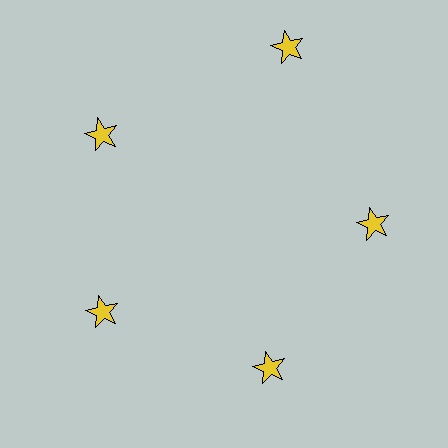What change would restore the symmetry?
The symmetry would be restored by moving it inward, back onto the ring so that all 5 stars sit at equal angles and equal distance from the center.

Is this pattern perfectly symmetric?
No. The 5 yellow stars are arranged in a ring, but one element near the 1 o'clock position is pushed outward from the center, breaking the 5-fold rotational symmetry.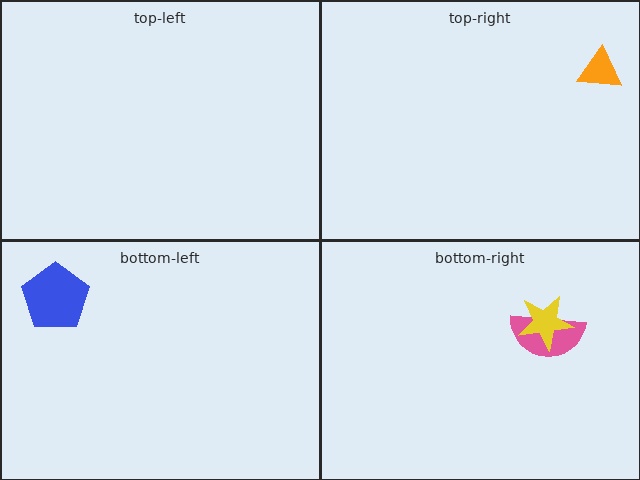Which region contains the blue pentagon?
The bottom-left region.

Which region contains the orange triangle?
The top-right region.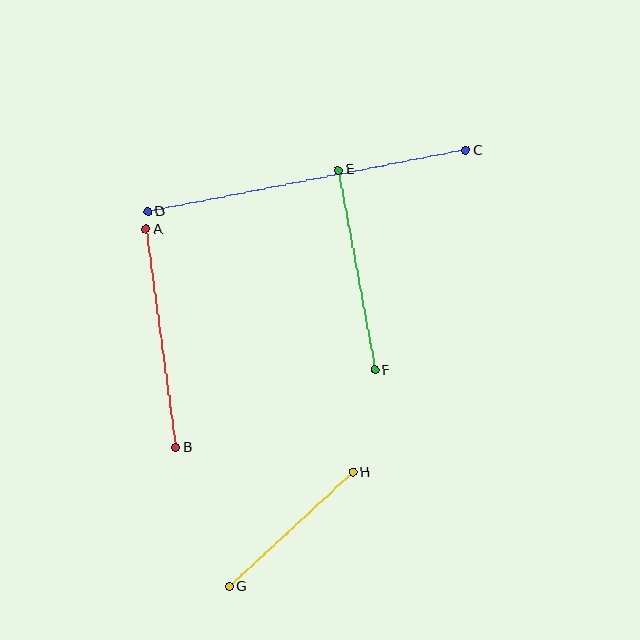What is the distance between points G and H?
The distance is approximately 168 pixels.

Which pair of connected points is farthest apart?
Points C and D are farthest apart.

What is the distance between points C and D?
The distance is approximately 324 pixels.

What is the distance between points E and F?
The distance is approximately 203 pixels.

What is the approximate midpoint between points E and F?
The midpoint is at approximately (357, 270) pixels.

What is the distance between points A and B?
The distance is approximately 220 pixels.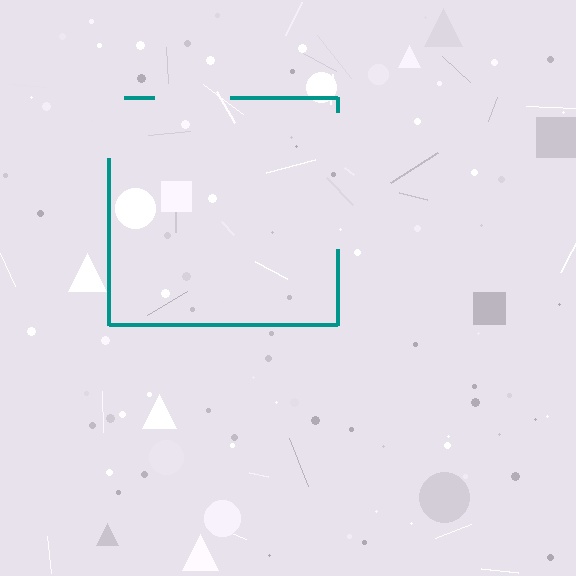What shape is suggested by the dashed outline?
The dashed outline suggests a square.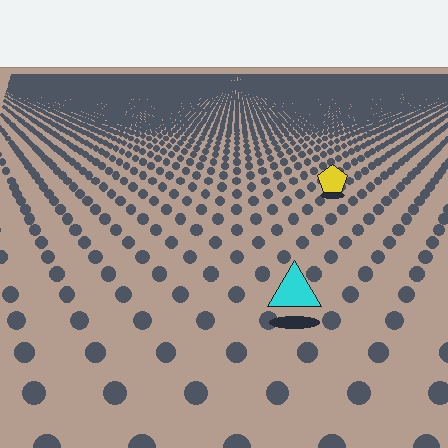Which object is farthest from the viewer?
The yellow pentagon is farthest from the viewer. It appears smaller and the ground texture around it is denser.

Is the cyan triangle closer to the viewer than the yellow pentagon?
Yes. The cyan triangle is closer — you can tell from the texture gradient: the ground texture is coarser near it.